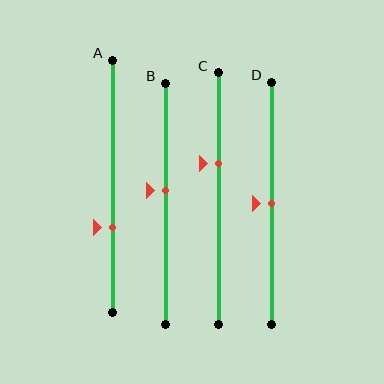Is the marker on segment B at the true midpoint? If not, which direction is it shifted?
No, the marker on segment B is shifted upward by about 5% of the segment length.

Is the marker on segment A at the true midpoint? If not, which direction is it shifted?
No, the marker on segment A is shifted downward by about 16% of the segment length.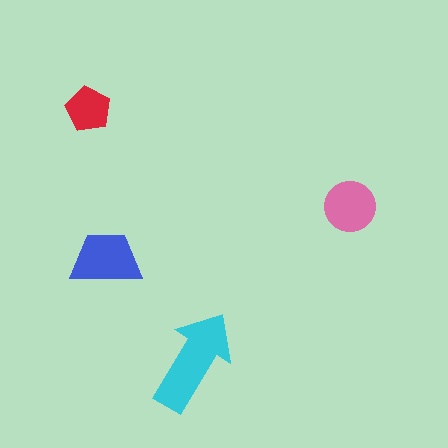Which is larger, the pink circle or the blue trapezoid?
The blue trapezoid.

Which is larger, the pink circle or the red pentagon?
The pink circle.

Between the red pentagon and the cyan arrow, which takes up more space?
The cyan arrow.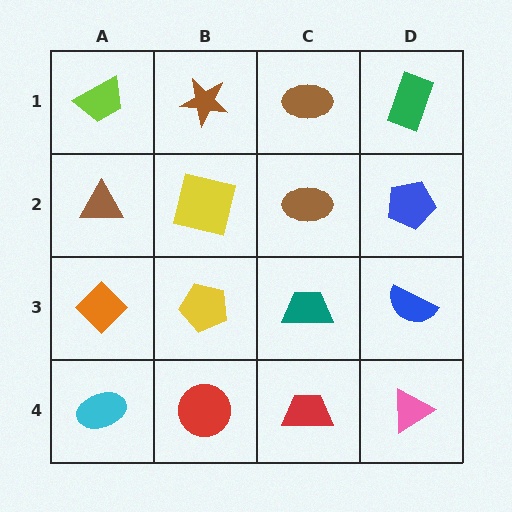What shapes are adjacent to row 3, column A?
A brown triangle (row 2, column A), a cyan ellipse (row 4, column A), a yellow pentagon (row 3, column B).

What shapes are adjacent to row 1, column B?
A yellow square (row 2, column B), a lime trapezoid (row 1, column A), a brown ellipse (row 1, column C).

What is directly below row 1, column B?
A yellow square.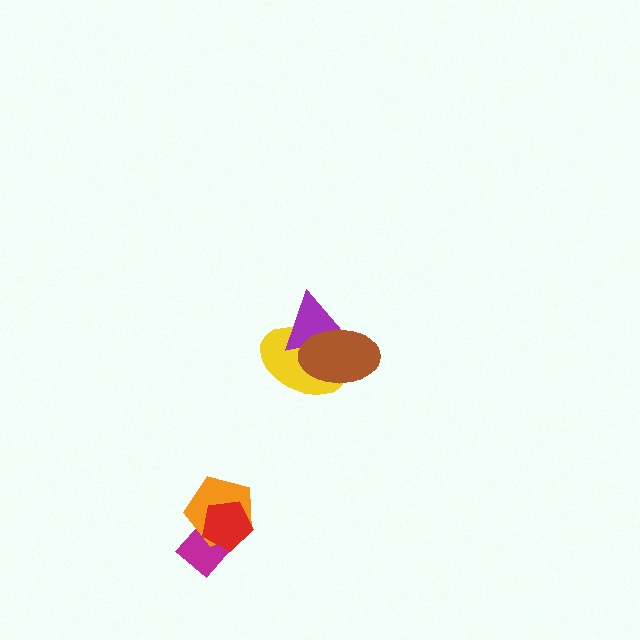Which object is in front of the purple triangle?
The brown ellipse is in front of the purple triangle.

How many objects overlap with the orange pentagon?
2 objects overlap with the orange pentagon.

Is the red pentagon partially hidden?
No, no other shape covers it.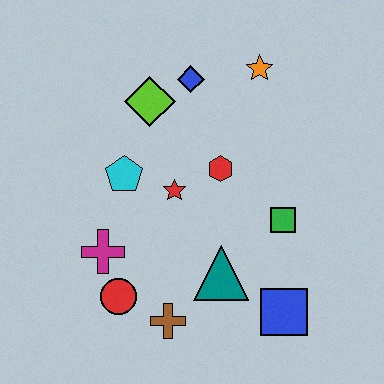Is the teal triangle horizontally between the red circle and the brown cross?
No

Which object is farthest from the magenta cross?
The orange star is farthest from the magenta cross.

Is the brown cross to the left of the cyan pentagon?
No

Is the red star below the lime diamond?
Yes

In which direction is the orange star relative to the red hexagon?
The orange star is above the red hexagon.